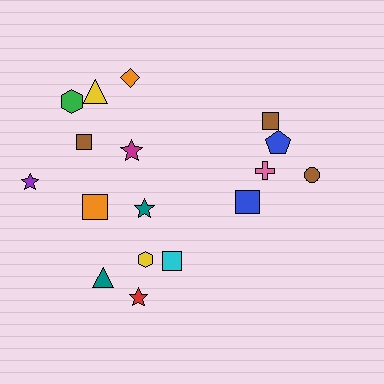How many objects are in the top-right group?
There are 5 objects.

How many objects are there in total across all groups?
There are 17 objects.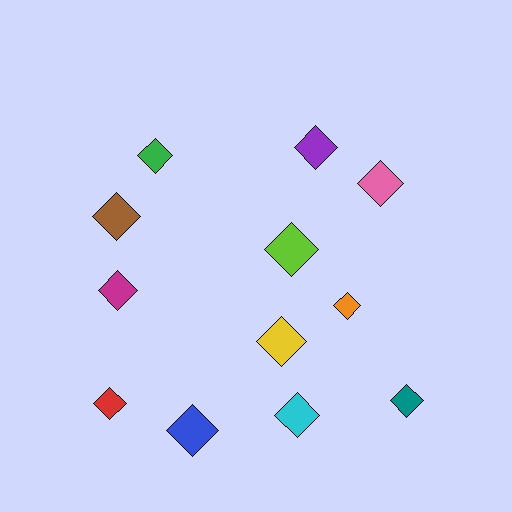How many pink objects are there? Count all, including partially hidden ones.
There is 1 pink object.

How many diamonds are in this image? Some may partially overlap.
There are 12 diamonds.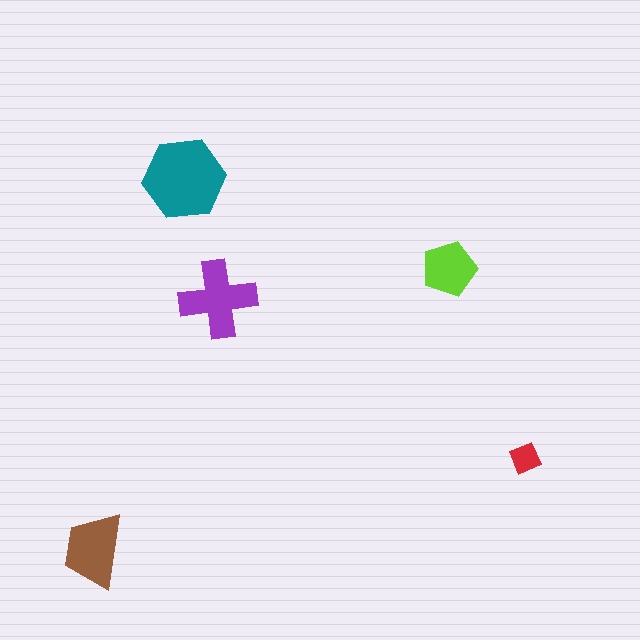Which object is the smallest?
The red diamond.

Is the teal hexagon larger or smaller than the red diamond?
Larger.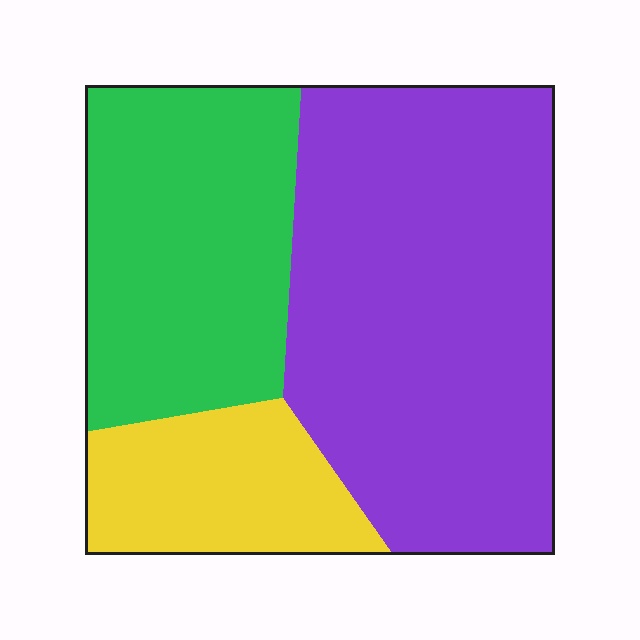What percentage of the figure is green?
Green takes up between a sixth and a third of the figure.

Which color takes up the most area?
Purple, at roughly 55%.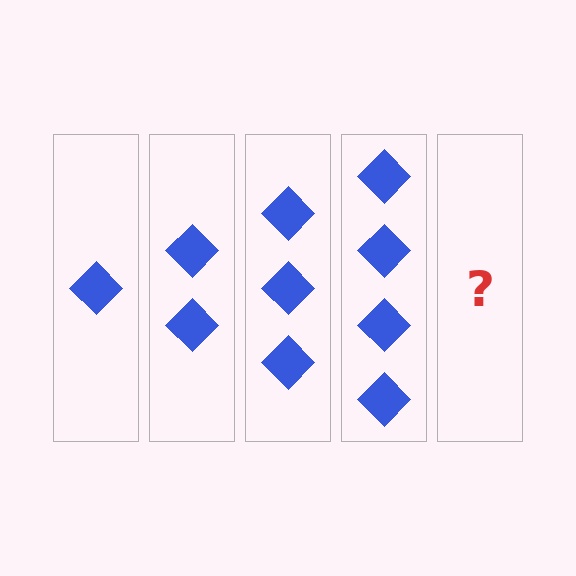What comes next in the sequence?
The next element should be 5 diamonds.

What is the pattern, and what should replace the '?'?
The pattern is that each step adds one more diamond. The '?' should be 5 diamonds.